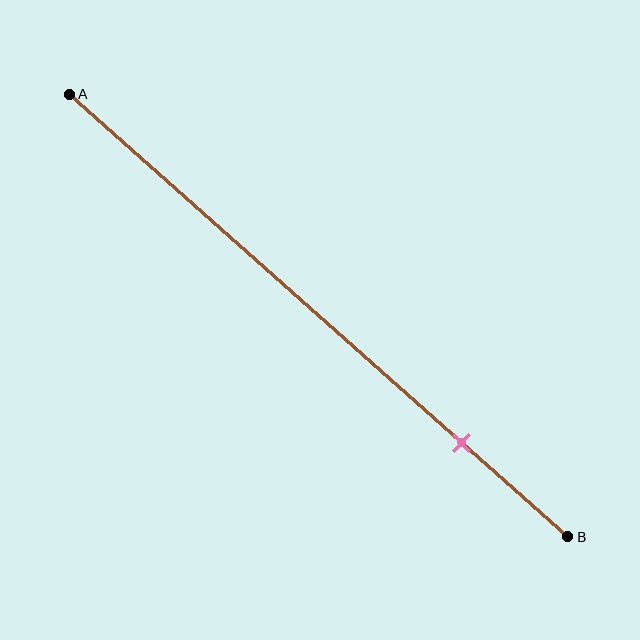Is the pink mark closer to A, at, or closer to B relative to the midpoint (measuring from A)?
The pink mark is closer to point B than the midpoint of segment AB.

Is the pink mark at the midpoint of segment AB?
No, the mark is at about 80% from A, not at the 50% midpoint.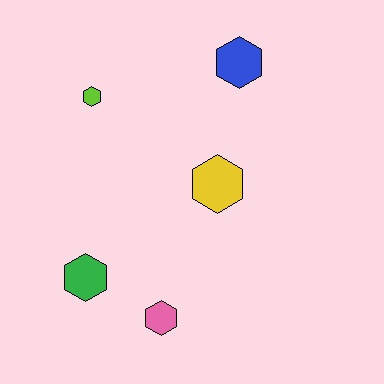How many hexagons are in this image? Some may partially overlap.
There are 5 hexagons.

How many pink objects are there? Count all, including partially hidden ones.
There is 1 pink object.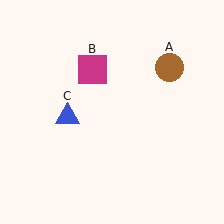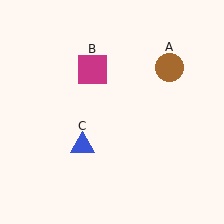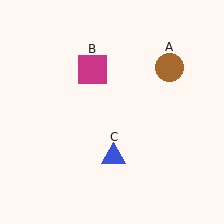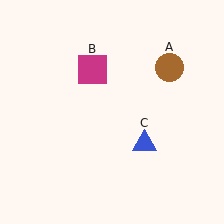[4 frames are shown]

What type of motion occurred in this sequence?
The blue triangle (object C) rotated counterclockwise around the center of the scene.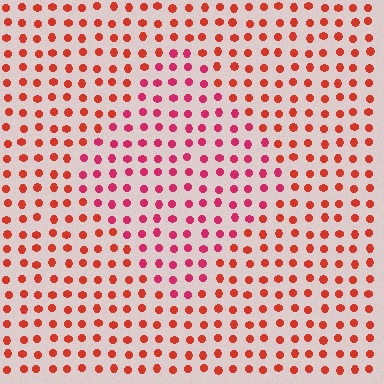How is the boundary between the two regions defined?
The boundary is defined purely by a slight shift in hue (about 28 degrees). Spacing, size, and orientation are identical on both sides.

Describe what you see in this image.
The image is filled with small red elements in a uniform arrangement. A diamond-shaped region is visible where the elements are tinted to a slightly different hue, forming a subtle color boundary.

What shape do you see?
I see a diamond.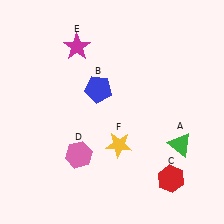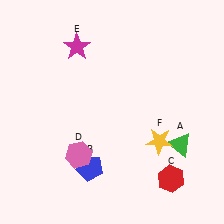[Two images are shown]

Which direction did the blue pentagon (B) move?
The blue pentagon (B) moved down.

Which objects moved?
The objects that moved are: the blue pentagon (B), the yellow star (F).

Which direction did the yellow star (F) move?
The yellow star (F) moved right.